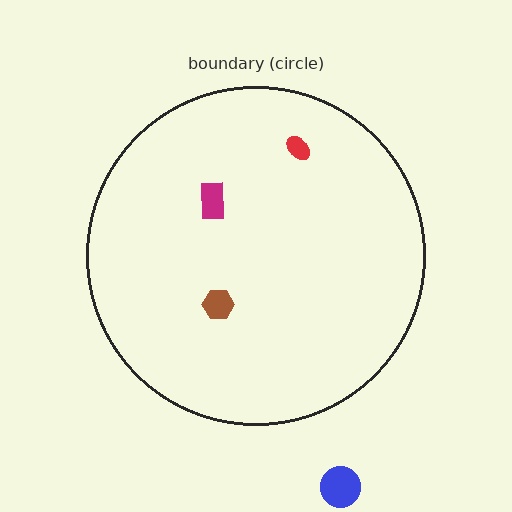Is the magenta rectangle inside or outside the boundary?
Inside.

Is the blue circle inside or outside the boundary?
Outside.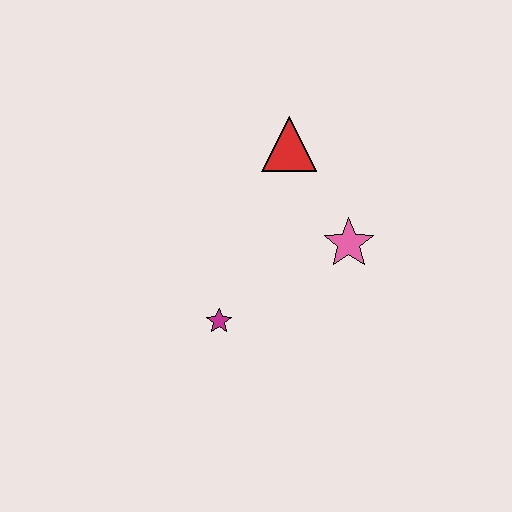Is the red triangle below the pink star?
No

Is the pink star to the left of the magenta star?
No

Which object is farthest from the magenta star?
The red triangle is farthest from the magenta star.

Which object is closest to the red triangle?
The pink star is closest to the red triangle.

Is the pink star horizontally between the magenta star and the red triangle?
No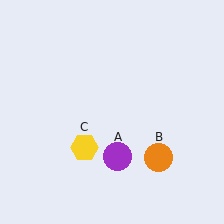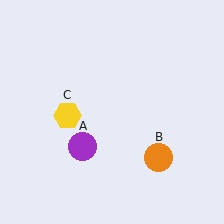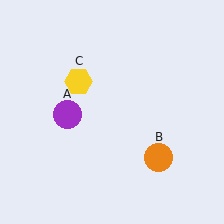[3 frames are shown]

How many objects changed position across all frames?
2 objects changed position: purple circle (object A), yellow hexagon (object C).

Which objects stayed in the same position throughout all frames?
Orange circle (object B) remained stationary.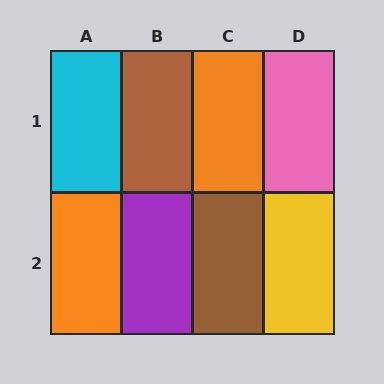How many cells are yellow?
1 cell is yellow.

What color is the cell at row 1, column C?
Orange.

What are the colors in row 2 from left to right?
Orange, purple, brown, yellow.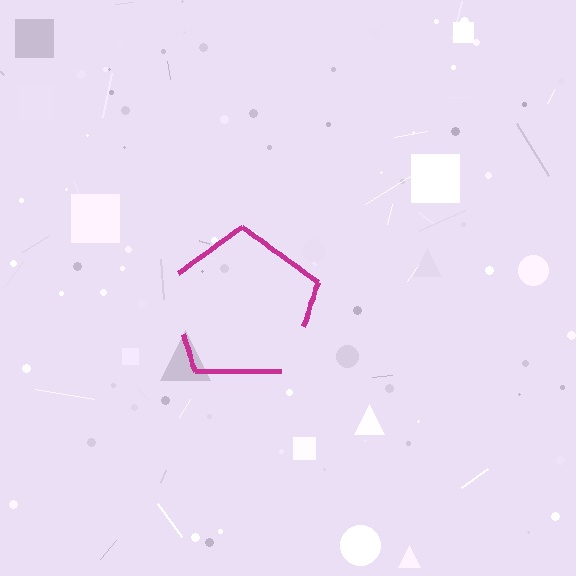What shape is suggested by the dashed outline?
The dashed outline suggests a pentagon.